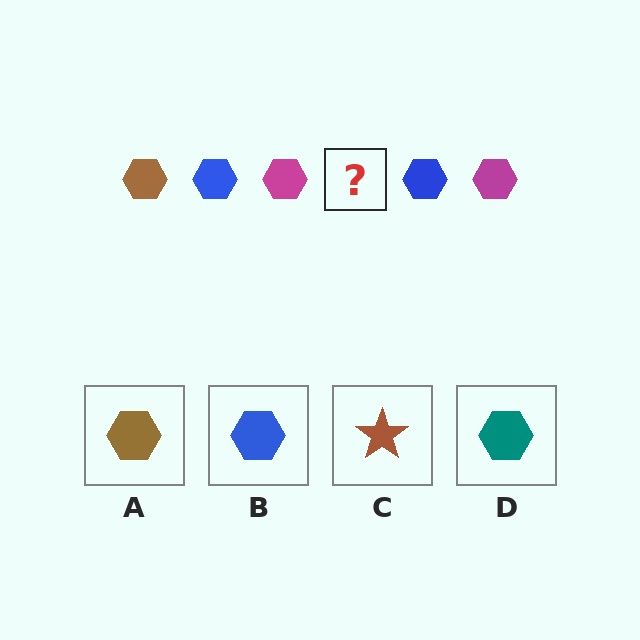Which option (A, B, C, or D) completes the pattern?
A.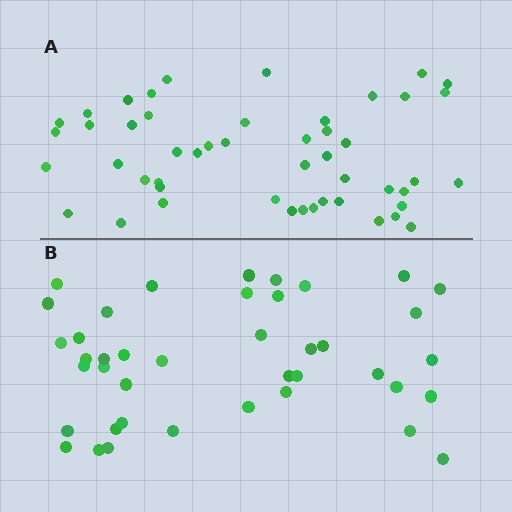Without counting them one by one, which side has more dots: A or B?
Region A (the top region) has more dots.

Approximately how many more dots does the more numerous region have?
Region A has roughly 8 or so more dots than region B.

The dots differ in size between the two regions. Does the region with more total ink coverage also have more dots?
No. Region B has more total ink coverage because its dots are larger, but region A actually contains more individual dots. Total area can be misleading — the number of items is what matters here.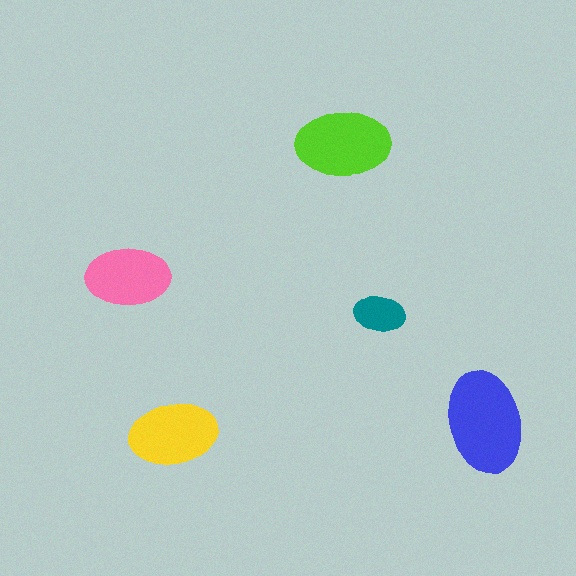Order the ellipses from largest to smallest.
the blue one, the lime one, the yellow one, the pink one, the teal one.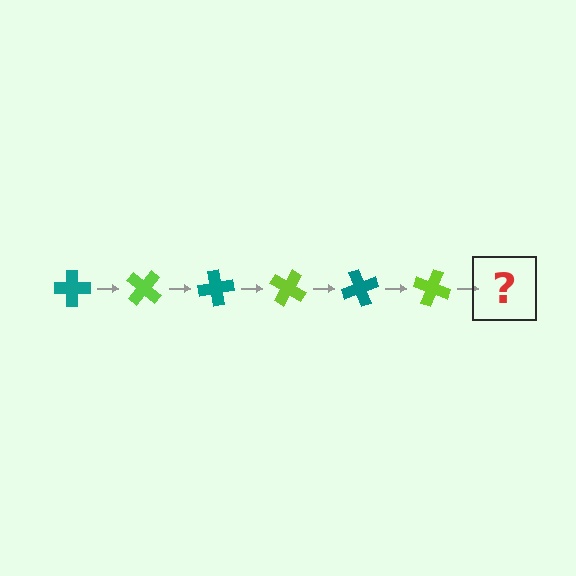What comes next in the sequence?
The next element should be a teal cross, rotated 240 degrees from the start.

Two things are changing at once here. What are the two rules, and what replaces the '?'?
The two rules are that it rotates 40 degrees each step and the color cycles through teal and lime. The '?' should be a teal cross, rotated 240 degrees from the start.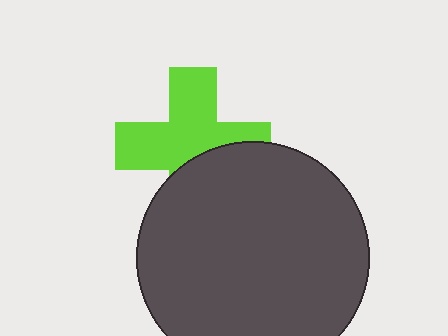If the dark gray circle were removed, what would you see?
You would see the complete lime cross.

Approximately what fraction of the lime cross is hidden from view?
Roughly 36% of the lime cross is hidden behind the dark gray circle.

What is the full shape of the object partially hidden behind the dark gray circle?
The partially hidden object is a lime cross.